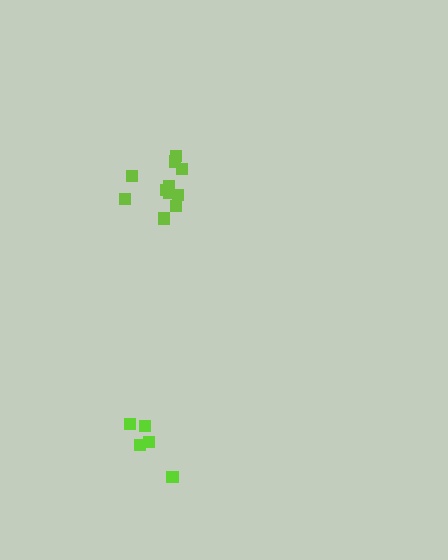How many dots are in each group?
Group 1: 11 dots, Group 2: 5 dots (16 total).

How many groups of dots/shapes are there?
There are 2 groups.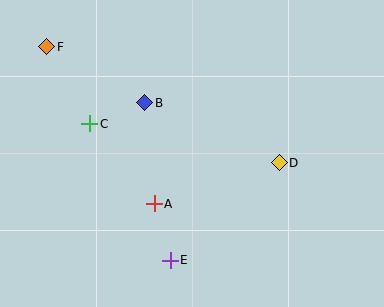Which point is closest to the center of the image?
Point A at (154, 204) is closest to the center.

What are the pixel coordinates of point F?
Point F is at (46, 47).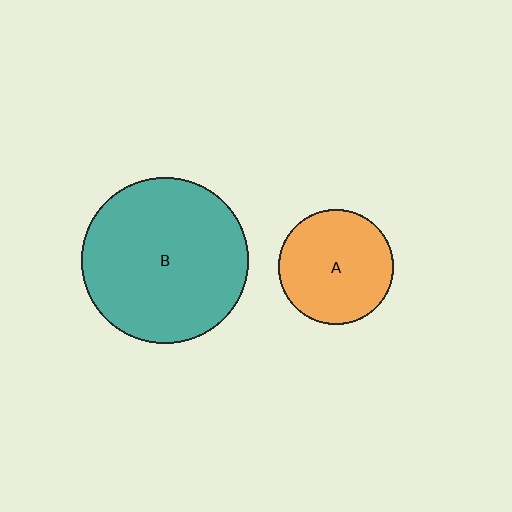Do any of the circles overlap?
No, none of the circles overlap.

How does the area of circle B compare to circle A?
Approximately 2.1 times.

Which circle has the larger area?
Circle B (teal).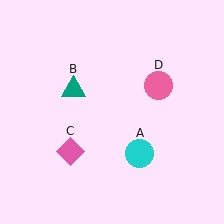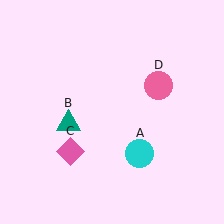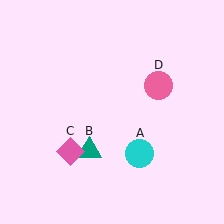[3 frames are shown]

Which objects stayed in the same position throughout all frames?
Cyan circle (object A) and pink diamond (object C) and pink circle (object D) remained stationary.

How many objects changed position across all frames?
1 object changed position: teal triangle (object B).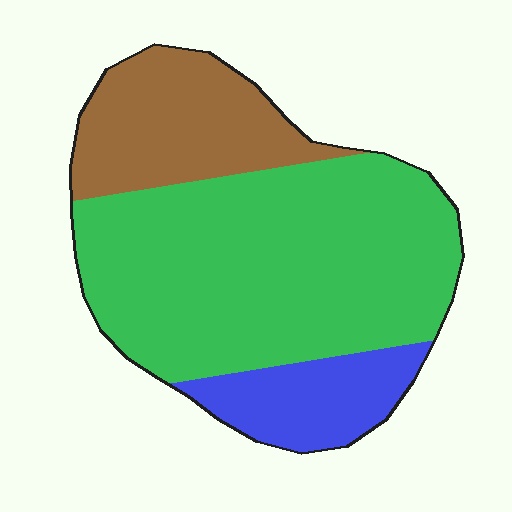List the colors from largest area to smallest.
From largest to smallest: green, brown, blue.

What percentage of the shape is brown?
Brown covers about 25% of the shape.